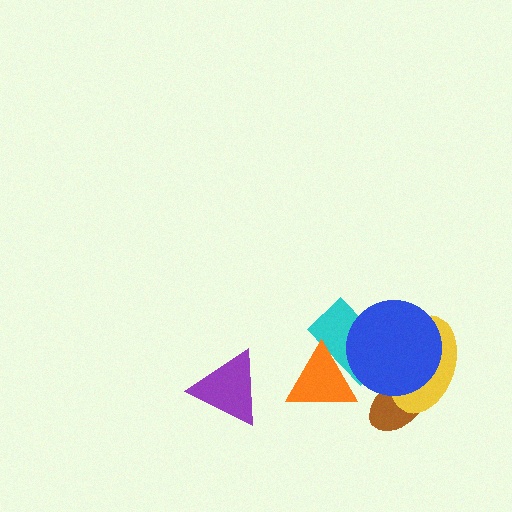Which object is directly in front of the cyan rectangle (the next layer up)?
The blue circle is directly in front of the cyan rectangle.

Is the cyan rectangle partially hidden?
Yes, it is partially covered by another shape.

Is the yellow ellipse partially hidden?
Yes, it is partially covered by another shape.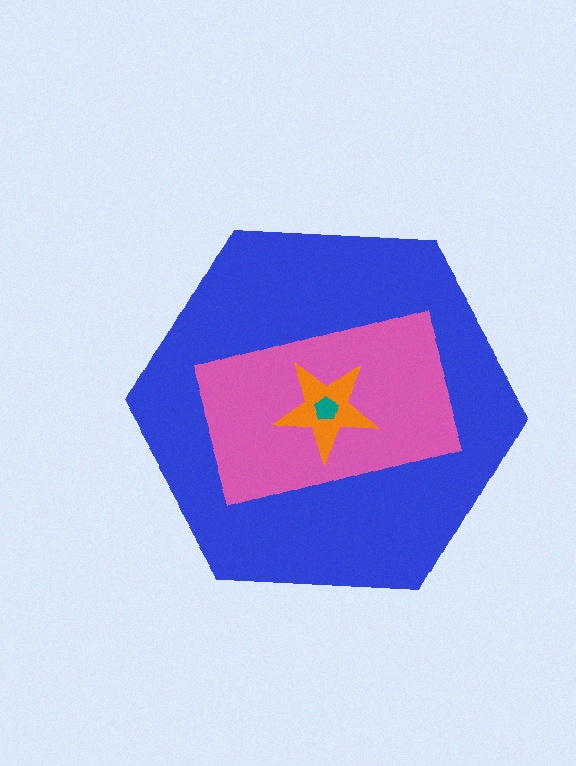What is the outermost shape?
The blue hexagon.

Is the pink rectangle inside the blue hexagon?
Yes.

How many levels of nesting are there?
4.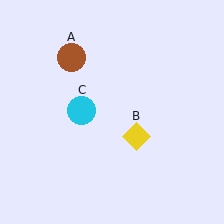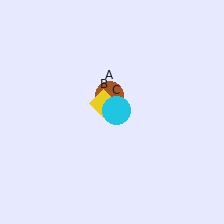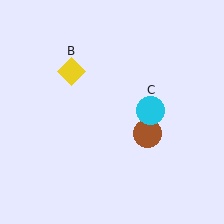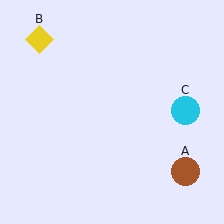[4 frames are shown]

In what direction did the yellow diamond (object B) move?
The yellow diamond (object B) moved up and to the left.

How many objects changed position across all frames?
3 objects changed position: brown circle (object A), yellow diamond (object B), cyan circle (object C).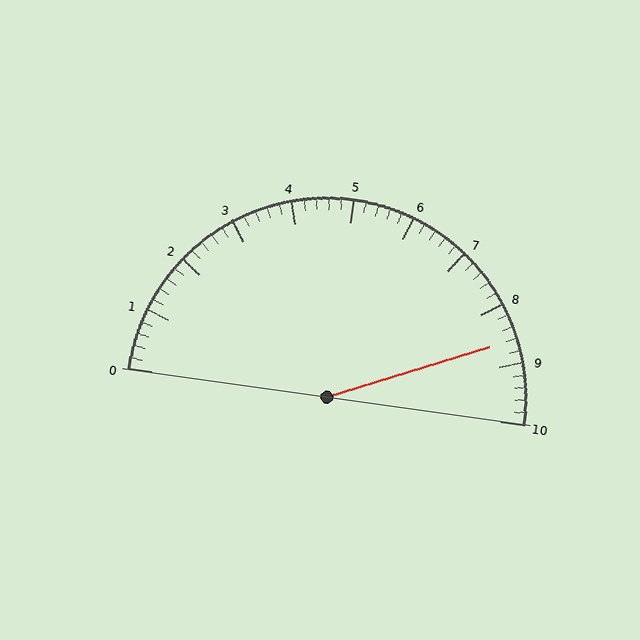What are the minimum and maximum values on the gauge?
The gauge ranges from 0 to 10.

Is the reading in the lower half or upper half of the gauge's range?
The reading is in the upper half of the range (0 to 10).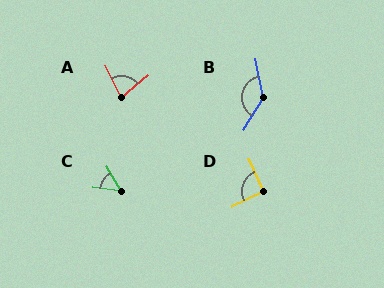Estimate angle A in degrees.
Approximately 77 degrees.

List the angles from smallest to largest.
C (53°), A (77°), D (91°), B (137°).